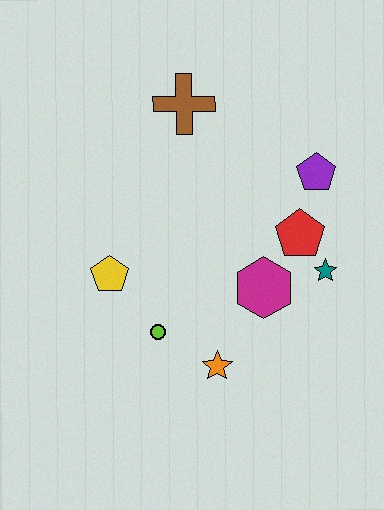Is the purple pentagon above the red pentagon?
Yes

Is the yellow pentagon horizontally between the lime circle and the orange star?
No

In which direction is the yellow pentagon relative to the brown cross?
The yellow pentagon is below the brown cross.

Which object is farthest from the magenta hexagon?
The brown cross is farthest from the magenta hexagon.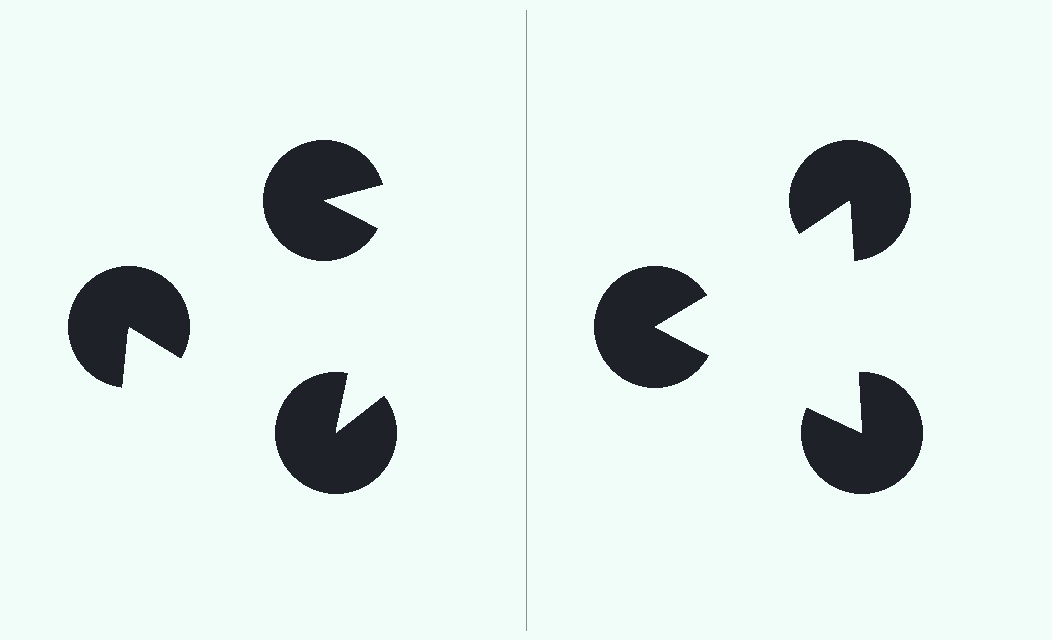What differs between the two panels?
The pac-man discs are positioned identically on both sides; only the wedge orientations differ. On the right they align to a triangle; on the left they are misaligned.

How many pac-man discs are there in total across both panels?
6 — 3 on each side.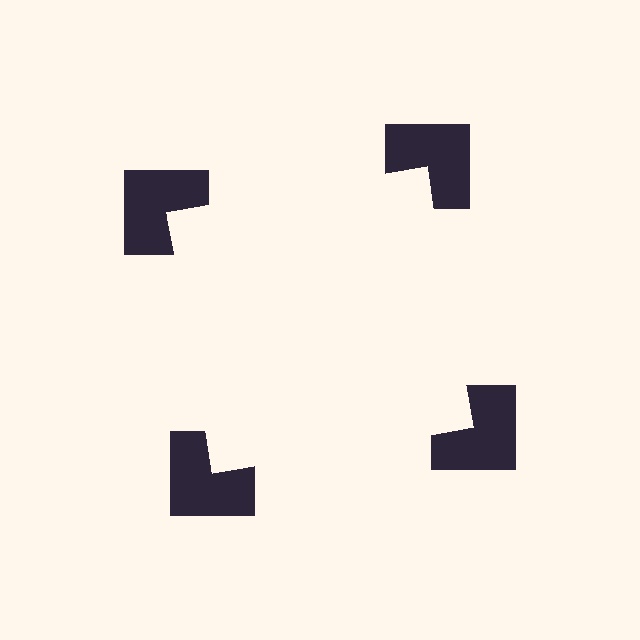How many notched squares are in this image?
There are 4 — one at each vertex of the illusory square.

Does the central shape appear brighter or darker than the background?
It typically appears slightly brighter than the background, even though no actual brightness change is drawn.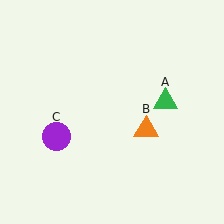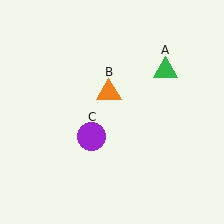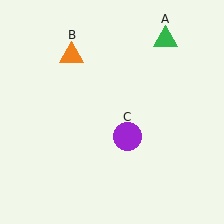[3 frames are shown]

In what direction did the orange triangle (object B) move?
The orange triangle (object B) moved up and to the left.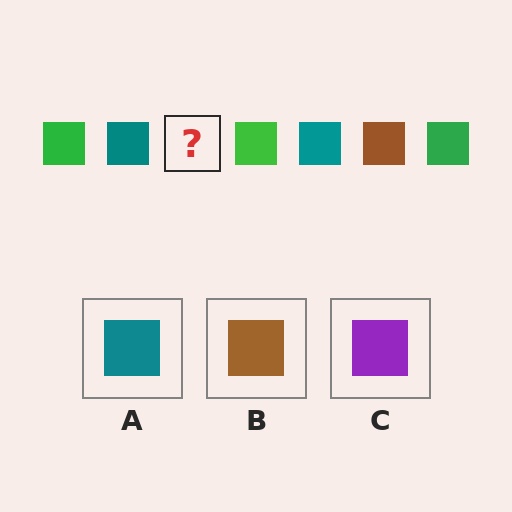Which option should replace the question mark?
Option B.